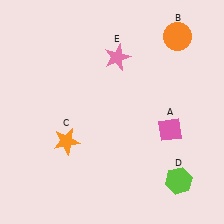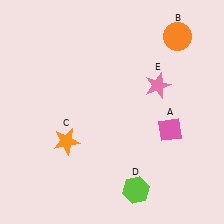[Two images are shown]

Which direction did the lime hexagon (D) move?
The lime hexagon (D) moved left.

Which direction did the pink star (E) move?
The pink star (E) moved right.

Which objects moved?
The objects that moved are: the lime hexagon (D), the pink star (E).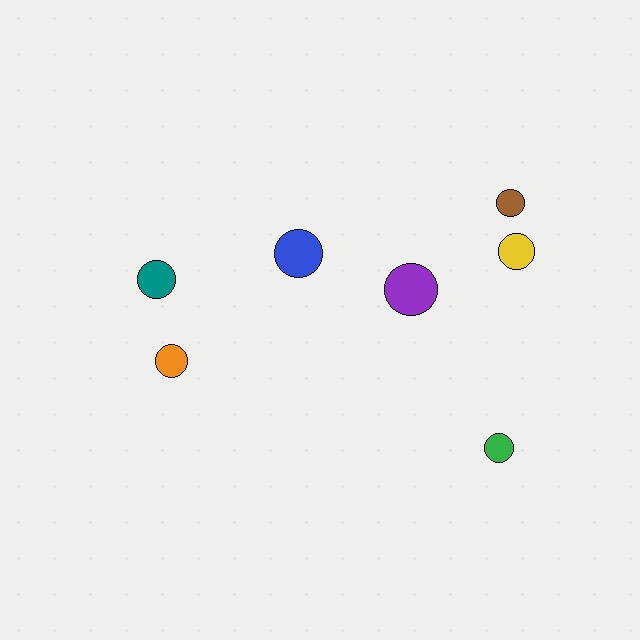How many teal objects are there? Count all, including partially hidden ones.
There is 1 teal object.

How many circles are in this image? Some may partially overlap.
There are 7 circles.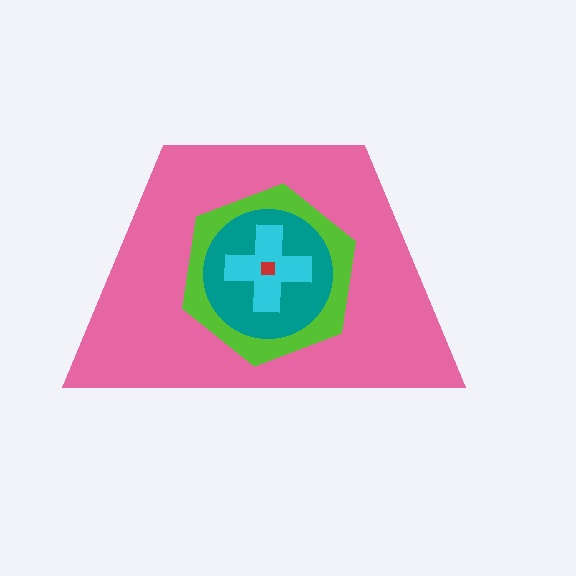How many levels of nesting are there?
5.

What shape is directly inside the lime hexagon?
The teal circle.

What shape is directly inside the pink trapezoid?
The lime hexagon.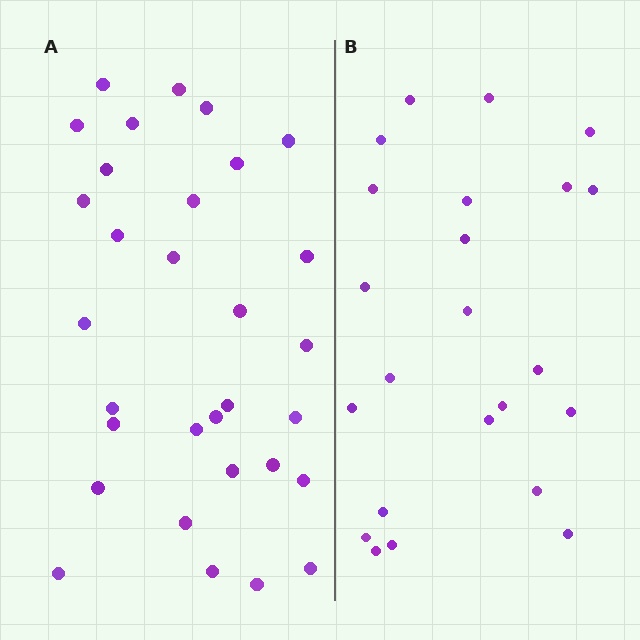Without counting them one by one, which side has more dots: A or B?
Region A (the left region) has more dots.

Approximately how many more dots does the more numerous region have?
Region A has roughly 8 or so more dots than region B.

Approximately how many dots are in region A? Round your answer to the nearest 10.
About 30 dots. (The exact count is 31, which rounds to 30.)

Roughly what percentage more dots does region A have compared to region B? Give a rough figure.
About 35% more.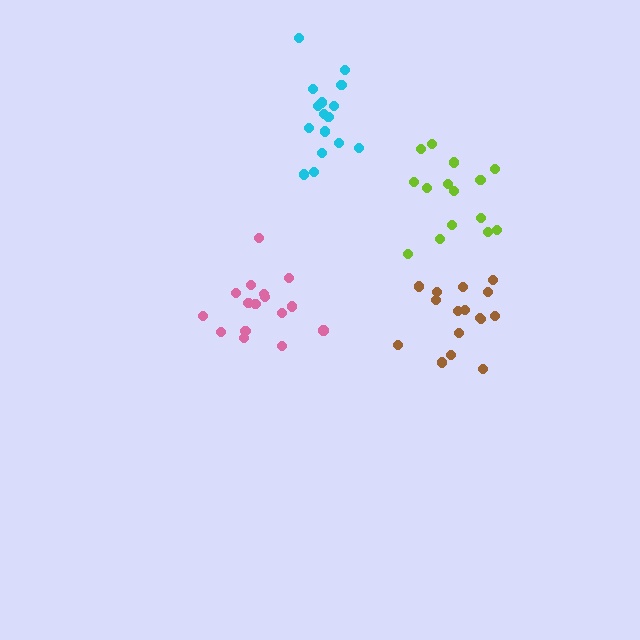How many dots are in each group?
Group 1: 15 dots, Group 2: 16 dots, Group 3: 16 dots, Group 4: 16 dots (63 total).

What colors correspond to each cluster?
The clusters are colored: lime, brown, pink, cyan.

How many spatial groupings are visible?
There are 4 spatial groupings.